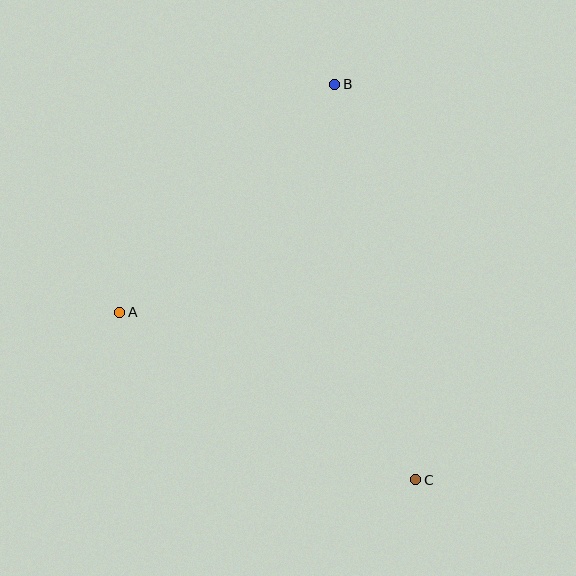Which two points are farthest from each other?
Points B and C are farthest from each other.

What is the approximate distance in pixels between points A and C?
The distance between A and C is approximately 340 pixels.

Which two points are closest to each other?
Points A and B are closest to each other.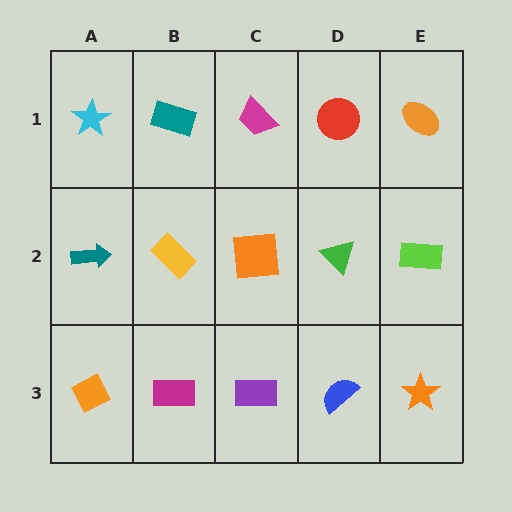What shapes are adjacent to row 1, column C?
An orange square (row 2, column C), a teal rectangle (row 1, column B), a red circle (row 1, column D).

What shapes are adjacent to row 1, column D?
A green triangle (row 2, column D), a magenta trapezoid (row 1, column C), an orange ellipse (row 1, column E).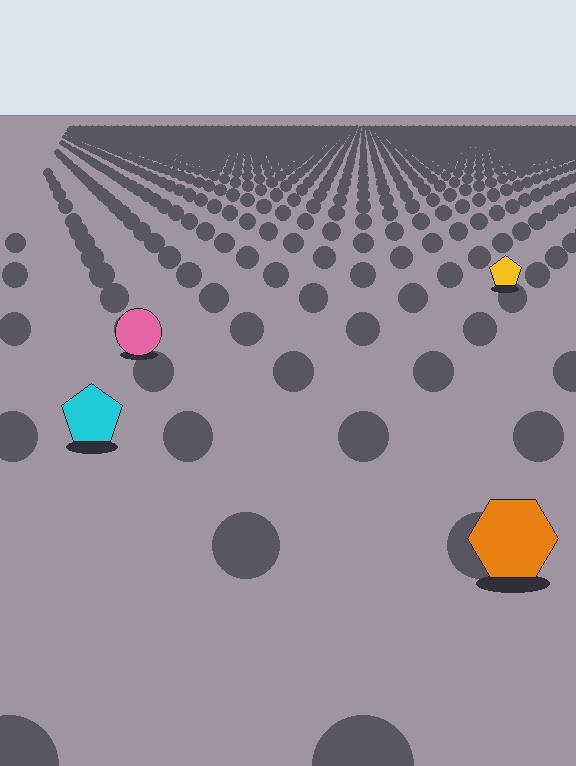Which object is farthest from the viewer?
The yellow pentagon is farthest from the viewer. It appears smaller and the ground texture around it is denser.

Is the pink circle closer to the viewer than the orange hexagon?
No. The orange hexagon is closer — you can tell from the texture gradient: the ground texture is coarser near it.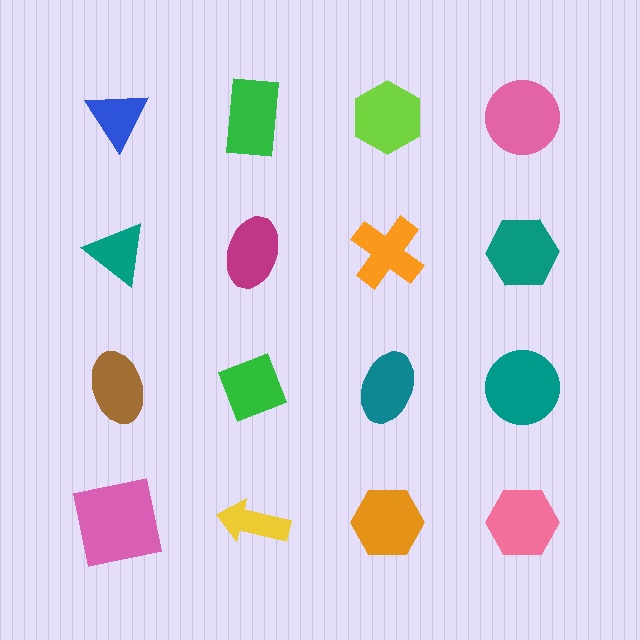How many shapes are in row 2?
4 shapes.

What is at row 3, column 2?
A green diamond.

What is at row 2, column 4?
A teal hexagon.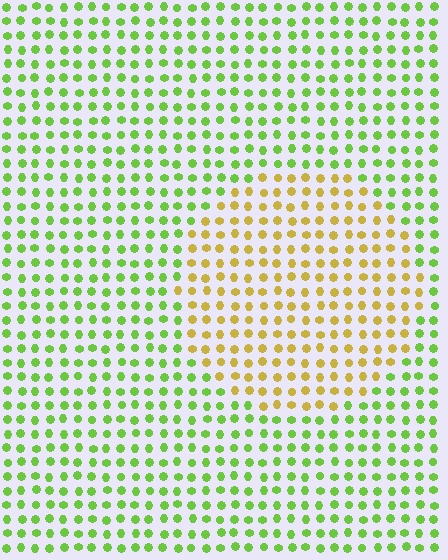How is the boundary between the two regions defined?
The boundary is defined purely by a slight shift in hue (about 50 degrees). Spacing, size, and orientation are identical on both sides.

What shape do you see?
I see a circle.